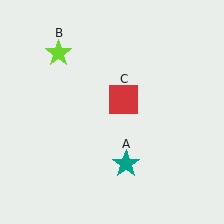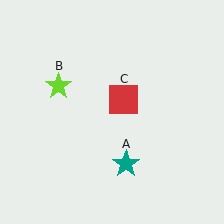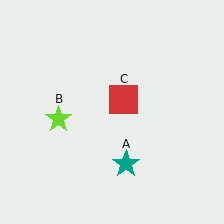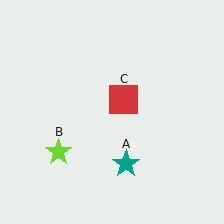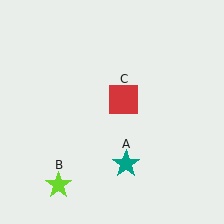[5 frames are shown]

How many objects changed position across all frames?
1 object changed position: lime star (object B).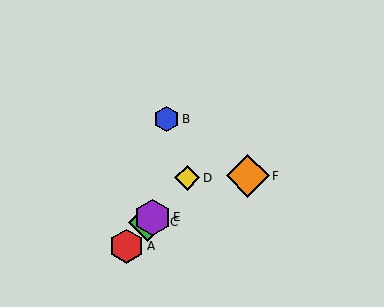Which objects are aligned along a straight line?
Objects A, C, D, E are aligned along a straight line.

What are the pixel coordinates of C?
Object C is at (148, 222).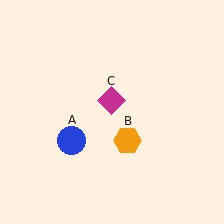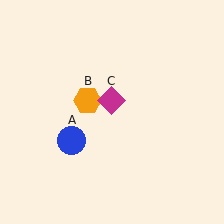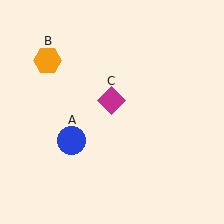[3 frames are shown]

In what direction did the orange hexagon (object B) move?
The orange hexagon (object B) moved up and to the left.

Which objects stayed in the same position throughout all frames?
Blue circle (object A) and magenta diamond (object C) remained stationary.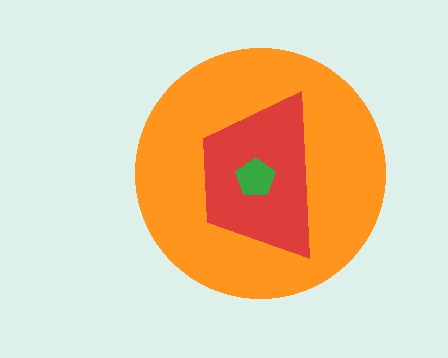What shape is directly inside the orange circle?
The red trapezoid.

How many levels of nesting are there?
3.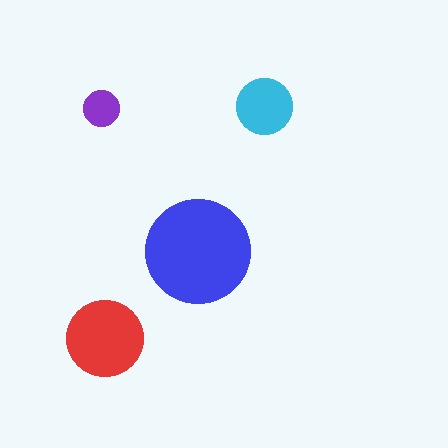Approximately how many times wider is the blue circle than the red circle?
About 1.5 times wider.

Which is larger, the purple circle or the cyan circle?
The cyan one.